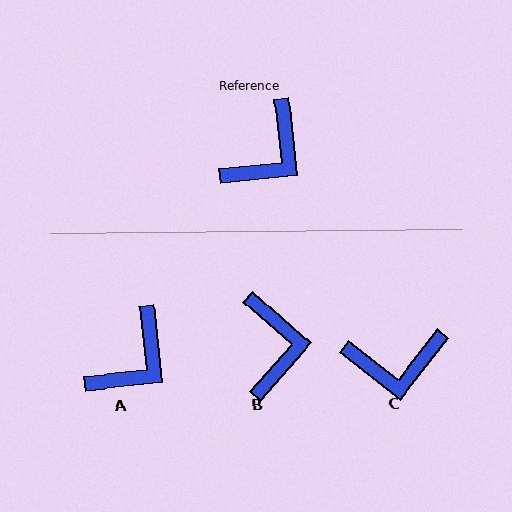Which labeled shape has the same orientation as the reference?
A.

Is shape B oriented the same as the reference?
No, it is off by about 42 degrees.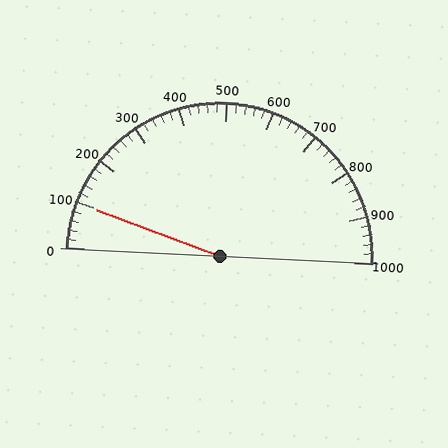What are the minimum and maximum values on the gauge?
The gauge ranges from 0 to 1000.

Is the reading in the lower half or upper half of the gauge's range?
The reading is in the lower half of the range (0 to 1000).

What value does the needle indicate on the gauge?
The needle indicates approximately 100.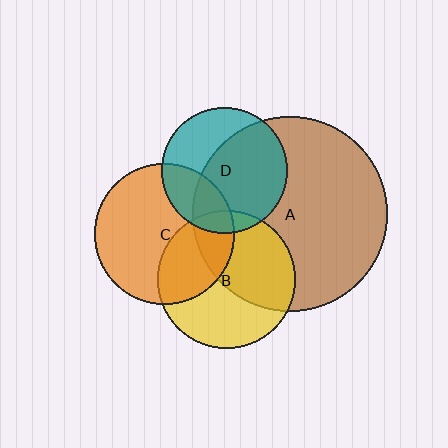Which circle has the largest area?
Circle A (brown).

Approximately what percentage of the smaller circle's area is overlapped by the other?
Approximately 35%.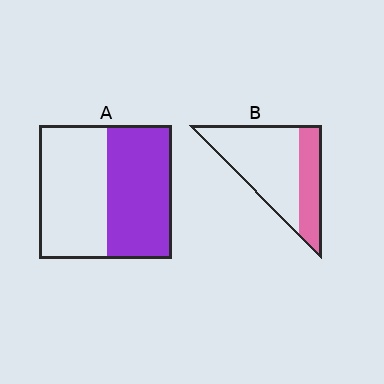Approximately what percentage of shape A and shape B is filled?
A is approximately 50% and B is approximately 30%.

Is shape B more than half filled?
No.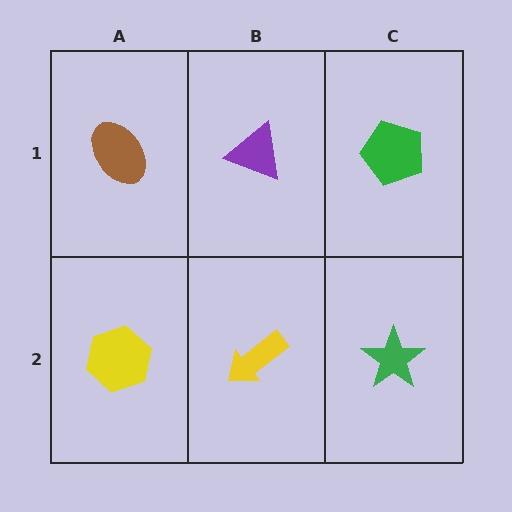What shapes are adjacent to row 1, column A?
A yellow hexagon (row 2, column A), a purple triangle (row 1, column B).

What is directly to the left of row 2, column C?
A yellow arrow.